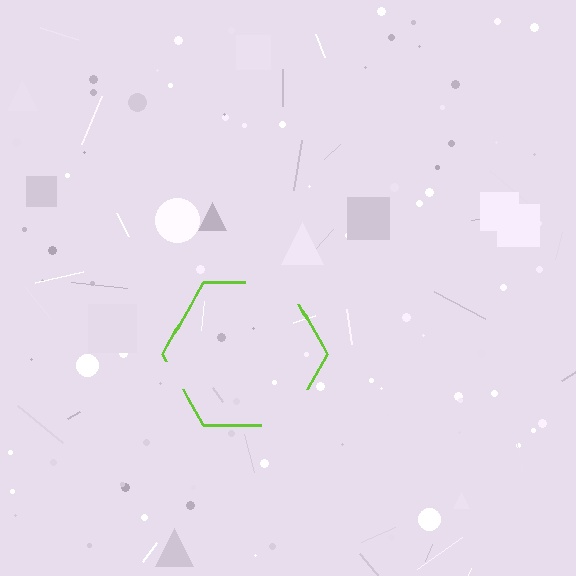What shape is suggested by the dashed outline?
The dashed outline suggests a hexagon.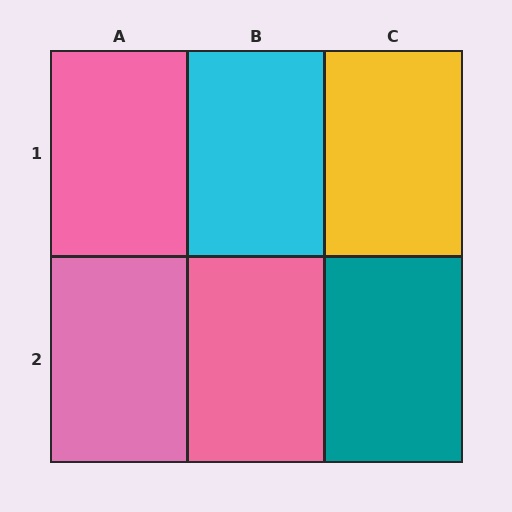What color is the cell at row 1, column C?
Yellow.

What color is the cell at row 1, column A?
Pink.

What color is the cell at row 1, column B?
Cyan.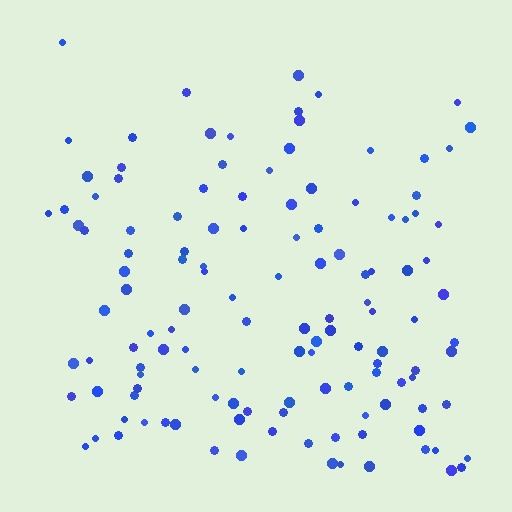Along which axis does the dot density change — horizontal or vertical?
Vertical.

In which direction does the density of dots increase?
From top to bottom, with the bottom side densest.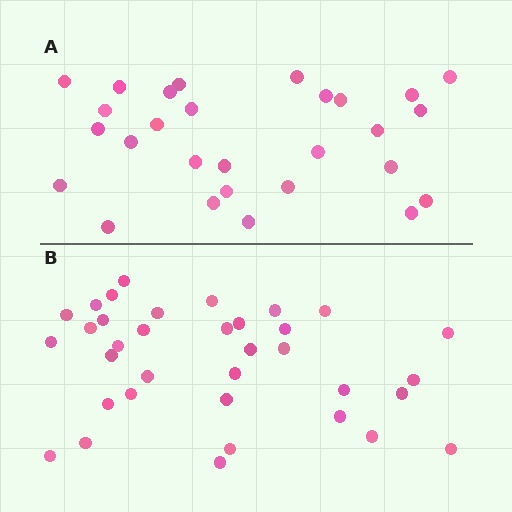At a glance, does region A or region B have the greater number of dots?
Region B (the bottom region) has more dots.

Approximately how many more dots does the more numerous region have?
Region B has roughly 8 or so more dots than region A.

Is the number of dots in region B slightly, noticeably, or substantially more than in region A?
Region B has noticeably more, but not dramatically so. The ratio is roughly 1.2 to 1.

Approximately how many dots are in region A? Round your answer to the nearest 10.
About 30 dots. (The exact count is 28, which rounds to 30.)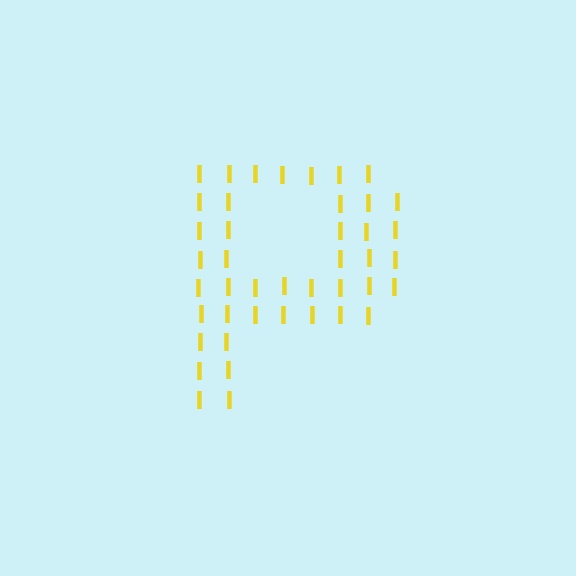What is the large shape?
The large shape is the letter P.